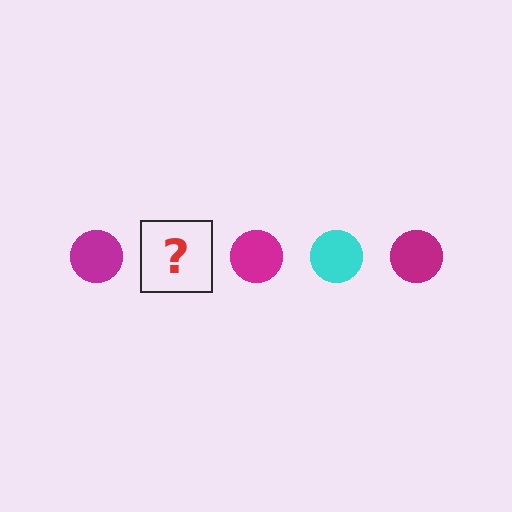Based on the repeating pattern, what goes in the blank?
The blank should be a cyan circle.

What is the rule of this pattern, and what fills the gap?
The rule is that the pattern cycles through magenta, cyan circles. The gap should be filled with a cyan circle.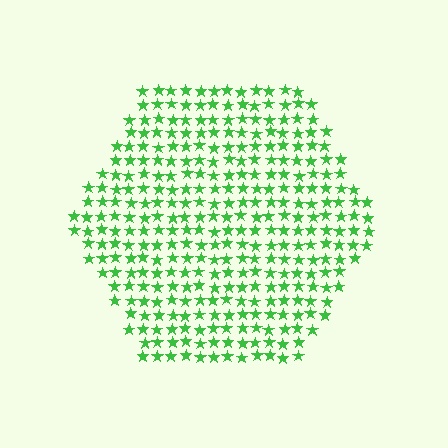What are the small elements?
The small elements are stars.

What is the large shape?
The large shape is a hexagon.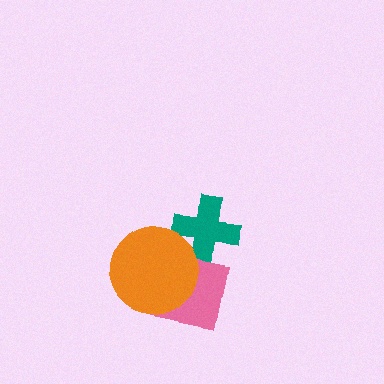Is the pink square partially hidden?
Yes, it is partially covered by another shape.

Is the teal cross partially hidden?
Yes, it is partially covered by another shape.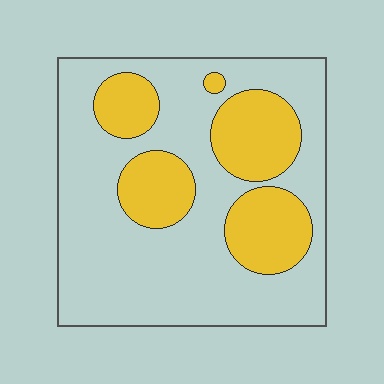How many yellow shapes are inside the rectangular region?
5.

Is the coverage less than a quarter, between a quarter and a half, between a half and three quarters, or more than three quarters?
Between a quarter and a half.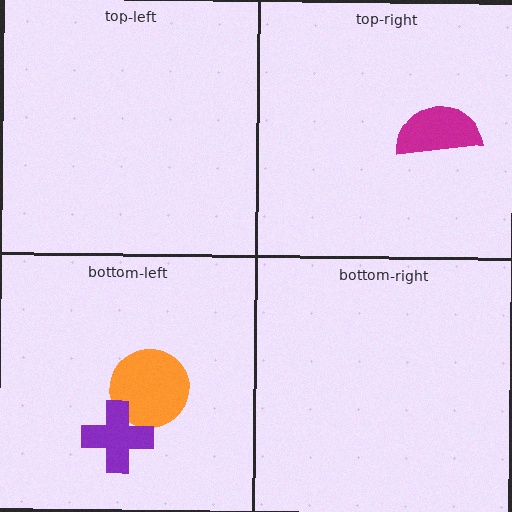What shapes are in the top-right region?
The magenta semicircle.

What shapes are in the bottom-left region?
The orange circle, the purple cross.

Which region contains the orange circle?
The bottom-left region.